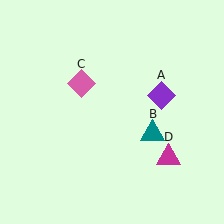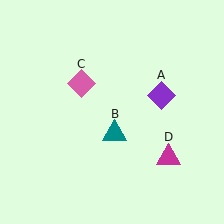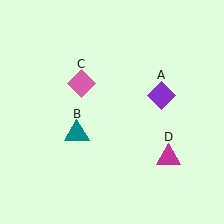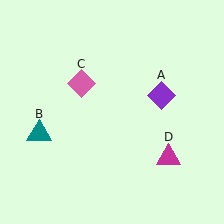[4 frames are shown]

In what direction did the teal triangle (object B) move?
The teal triangle (object B) moved left.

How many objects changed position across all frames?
1 object changed position: teal triangle (object B).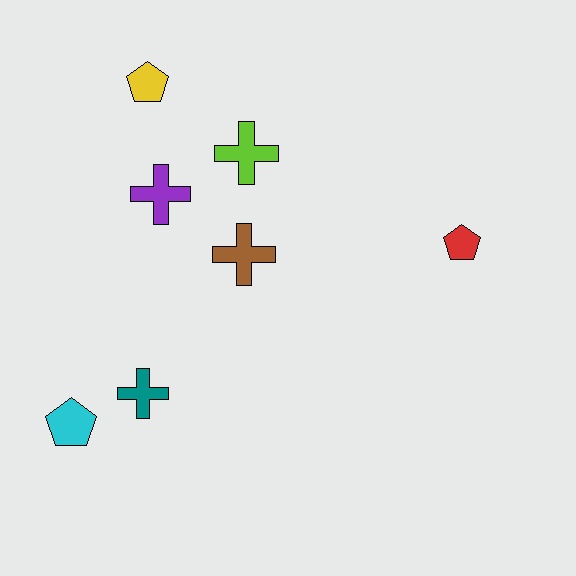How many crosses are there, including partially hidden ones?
There are 4 crosses.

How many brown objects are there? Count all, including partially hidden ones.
There is 1 brown object.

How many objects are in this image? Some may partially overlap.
There are 7 objects.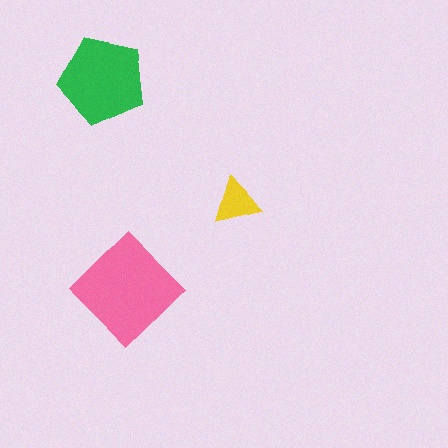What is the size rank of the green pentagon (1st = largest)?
2nd.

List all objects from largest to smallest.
The pink diamond, the green pentagon, the yellow triangle.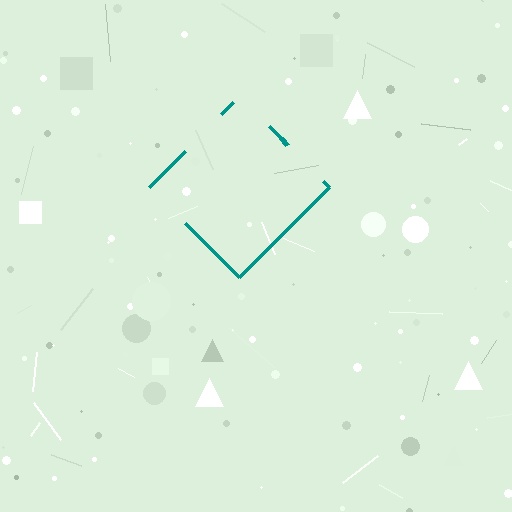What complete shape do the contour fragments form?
The contour fragments form a diamond.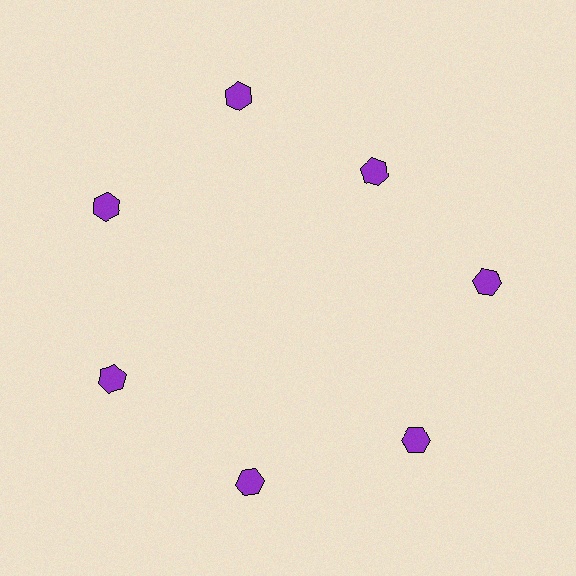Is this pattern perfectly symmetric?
No. The 7 purple hexagons are arranged in a ring, but one element near the 1 o'clock position is pulled inward toward the center, breaking the 7-fold rotational symmetry.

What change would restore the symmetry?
The symmetry would be restored by moving it outward, back onto the ring so that all 7 hexagons sit at equal angles and equal distance from the center.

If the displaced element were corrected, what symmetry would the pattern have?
It would have 7-fold rotational symmetry — the pattern would map onto itself every 51 degrees.